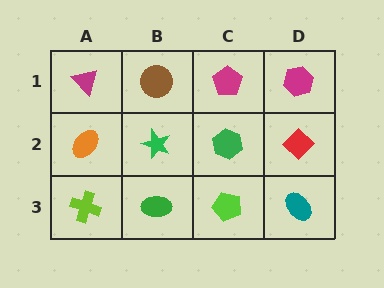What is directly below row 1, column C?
A green hexagon.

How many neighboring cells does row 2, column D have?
3.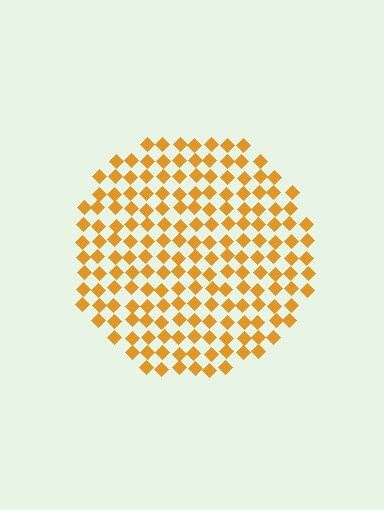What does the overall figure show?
The overall figure shows a circle.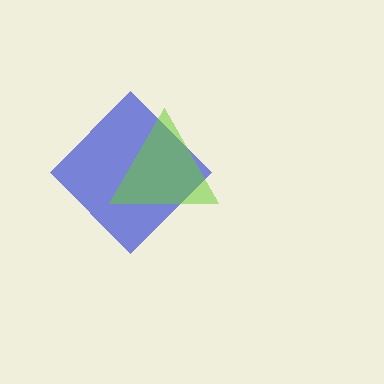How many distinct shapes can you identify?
There are 2 distinct shapes: a blue diamond, a lime triangle.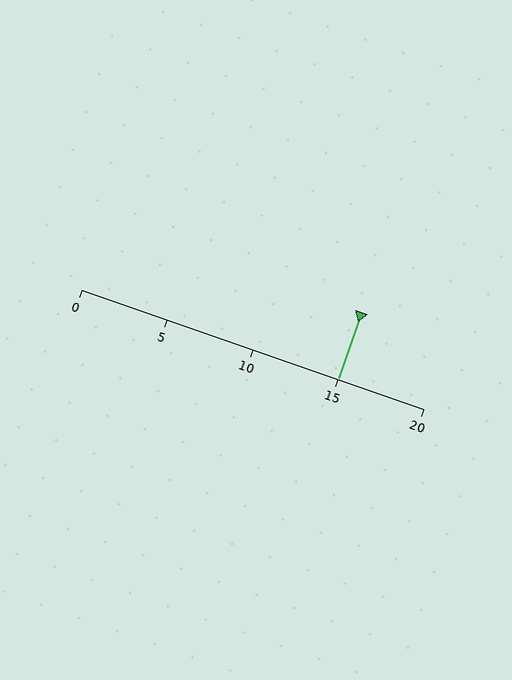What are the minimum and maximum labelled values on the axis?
The axis runs from 0 to 20.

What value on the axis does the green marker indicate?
The marker indicates approximately 15.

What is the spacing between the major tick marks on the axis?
The major ticks are spaced 5 apart.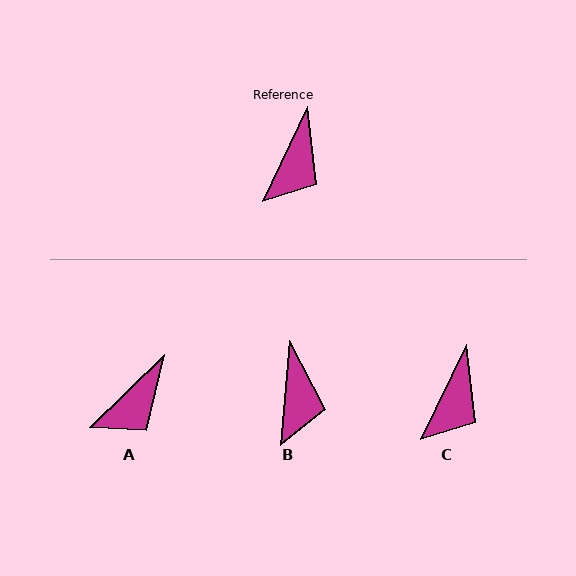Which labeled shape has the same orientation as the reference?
C.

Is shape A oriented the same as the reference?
No, it is off by about 20 degrees.